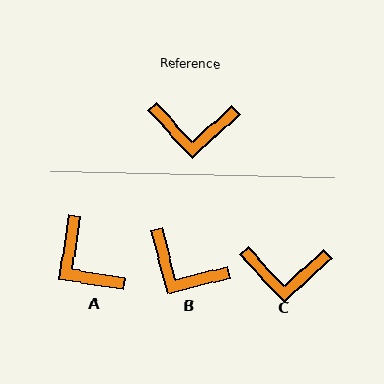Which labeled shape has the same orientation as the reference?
C.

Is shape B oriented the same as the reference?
No, it is off by about 29 degrees.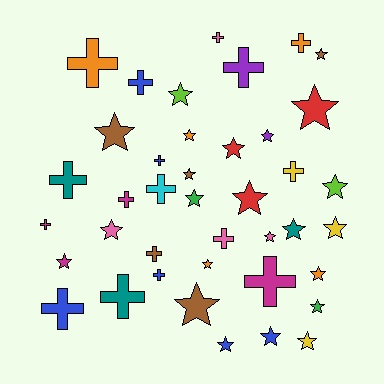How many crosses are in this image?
There are 17 crosses.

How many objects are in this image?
There are 40 objects.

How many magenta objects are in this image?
There are 4 magenta objects.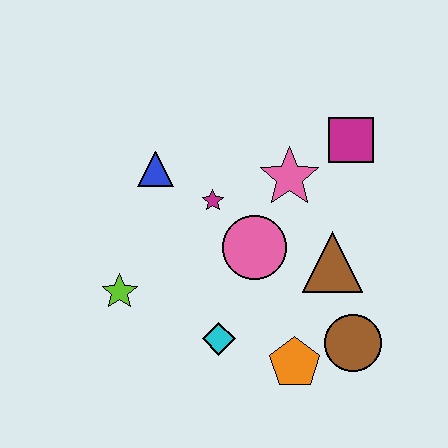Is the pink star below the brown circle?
No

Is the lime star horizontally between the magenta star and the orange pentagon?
No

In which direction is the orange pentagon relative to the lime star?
The orange pentagon is to the right of the lime star.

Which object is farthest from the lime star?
The magenta square is farthest from the lime star.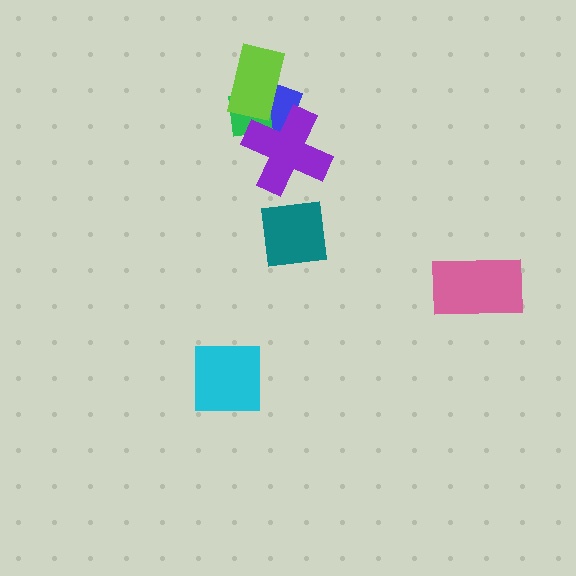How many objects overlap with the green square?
3 objects overlap with the green square.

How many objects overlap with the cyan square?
0 objects overlap with the cyan square.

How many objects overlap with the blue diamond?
3 objects overlap with the blue diamond.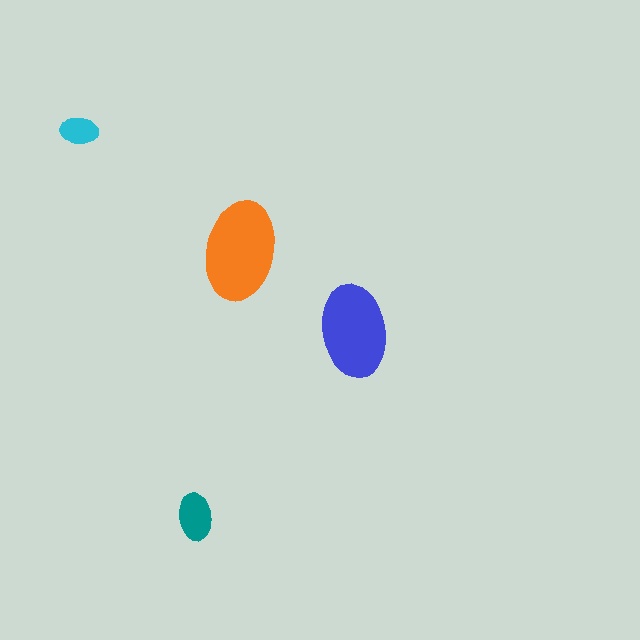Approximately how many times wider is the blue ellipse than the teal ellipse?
About 2 times wider.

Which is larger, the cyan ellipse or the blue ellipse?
The blue one.